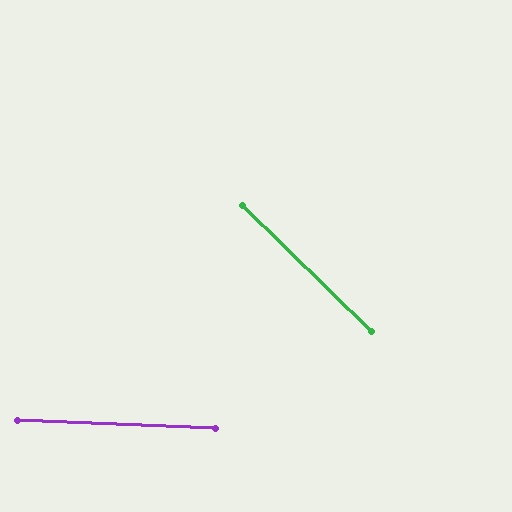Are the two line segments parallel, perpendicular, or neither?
Neither parallel nor perpendicular — they differ by about 42°.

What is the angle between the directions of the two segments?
Approximately 42 degrees.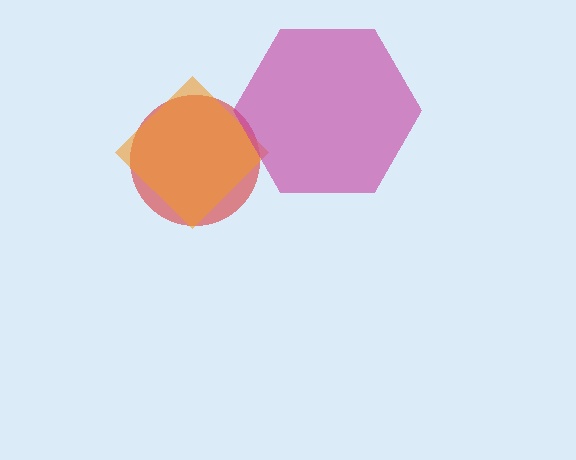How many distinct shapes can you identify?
There are 3 distinct shapes: a red circle, an orange diamond, a magenta hexagon.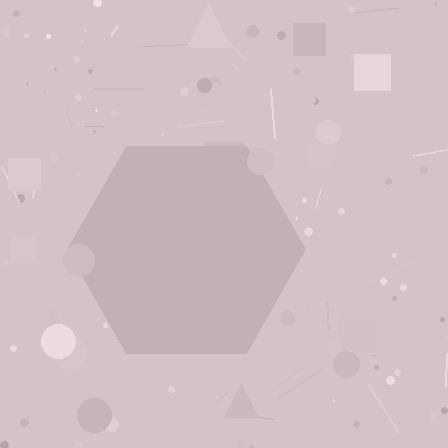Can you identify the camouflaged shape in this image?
The camouflaged shape is a hexagon.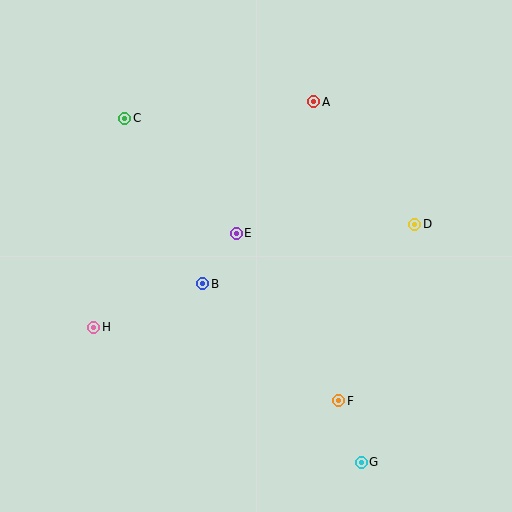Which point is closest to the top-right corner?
Point A is closest to the top-right corner.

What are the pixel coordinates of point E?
Point E is at (236, 233).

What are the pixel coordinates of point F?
Point F is at (339, 401).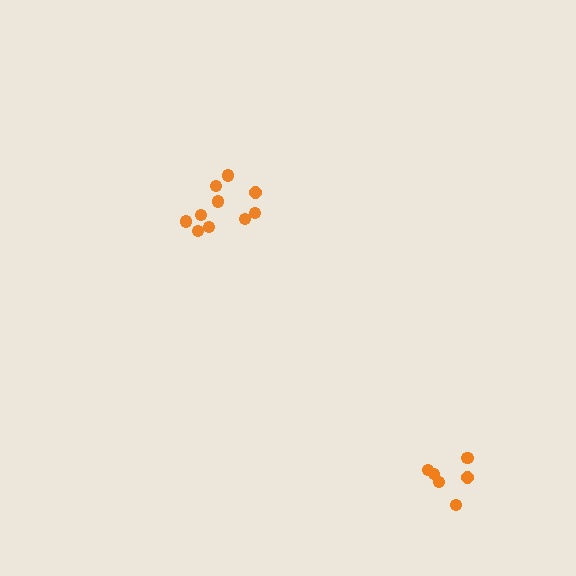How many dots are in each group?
Group 1: 10 dots, Group 2: 6 dots (16 total).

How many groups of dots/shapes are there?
There are 2 groups.